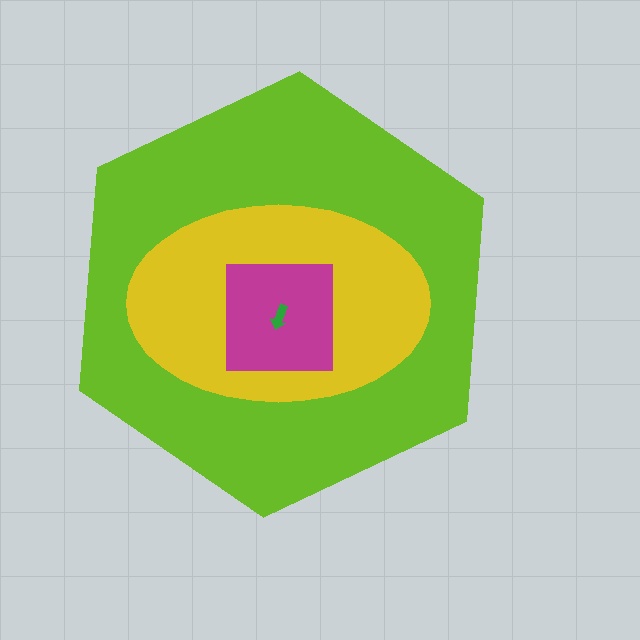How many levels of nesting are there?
4.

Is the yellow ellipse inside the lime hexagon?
Yes.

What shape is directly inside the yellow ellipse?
The magenta square.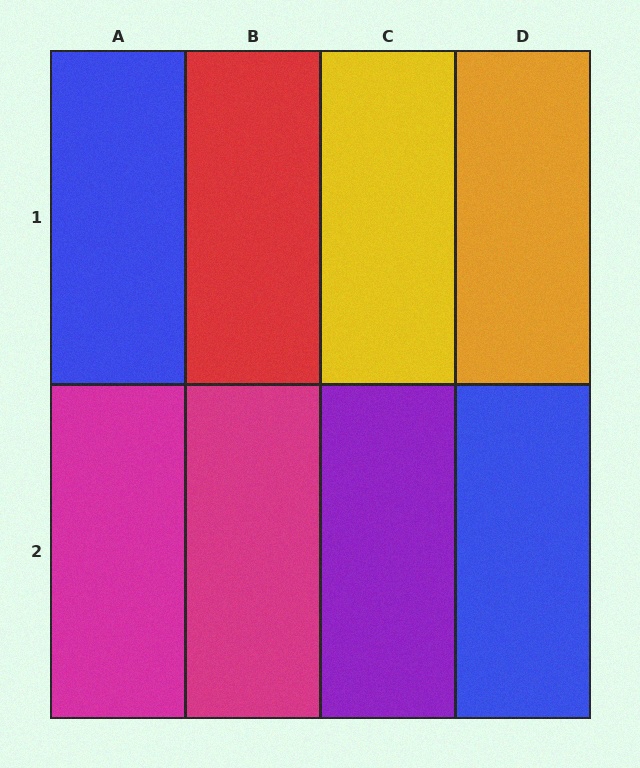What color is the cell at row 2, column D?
Blue.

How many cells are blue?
2 cells are blue.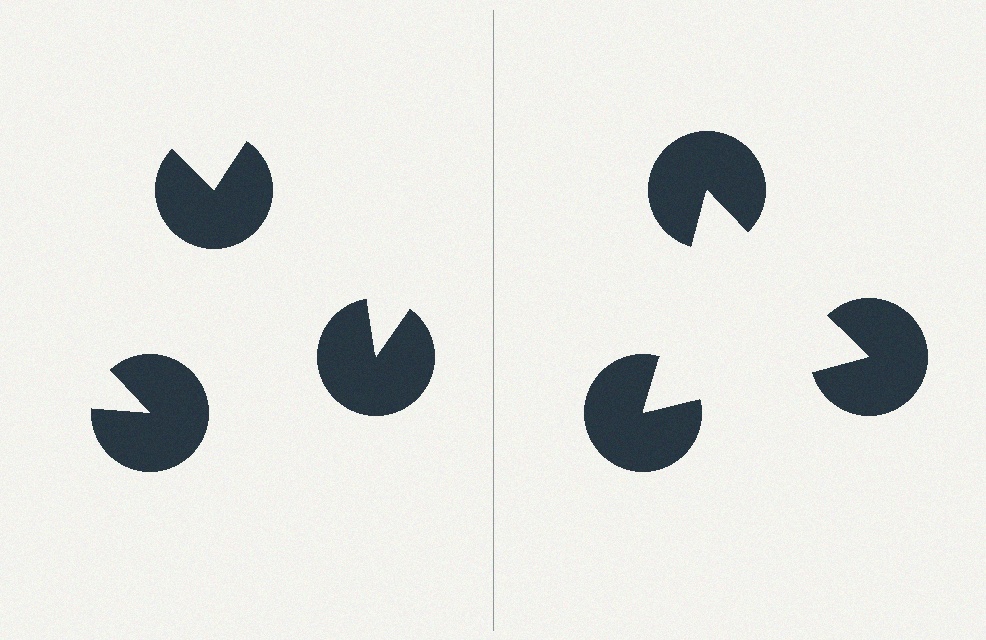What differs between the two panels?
The pac-man discs are positioned identically on both sides; only the wedge orientations differ. On the right they align to a triangle; on the left they are misaligned.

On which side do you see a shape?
An illusory triangle appears on the right side. On the left side the wedge cuts are rotated, so no coherent shape forms.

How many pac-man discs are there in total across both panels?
6 — 3 on each side.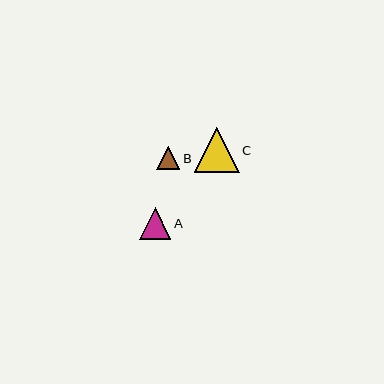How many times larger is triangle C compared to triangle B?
Triangle C is approximately 1.9 times the size of triangle B.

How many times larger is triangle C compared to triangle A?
Triangle C is approximately 1.4 times the size of triangle A.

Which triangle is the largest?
Triangle C is the largest with a size of approximately 45 pixels.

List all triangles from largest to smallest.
From largest to smallest: C, A, B.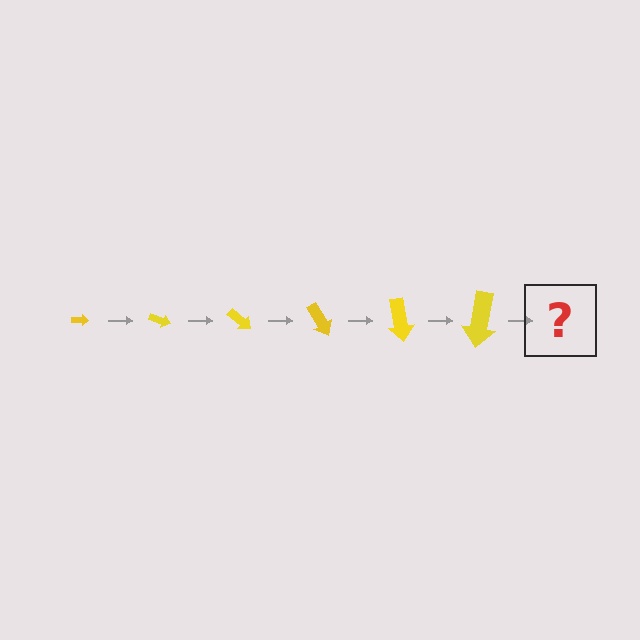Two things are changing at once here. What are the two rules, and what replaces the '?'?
The two rules are that the arrow grows larger each step and it rotates 20 degrees each step. The '?' should be an arrow, larger than the previous one and rotated 120 degrees from the start.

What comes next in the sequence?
The next element should be an arrow, larger than the previous one and rotated 120 degrees from the start.